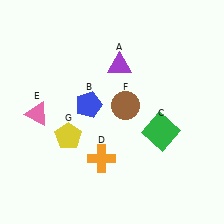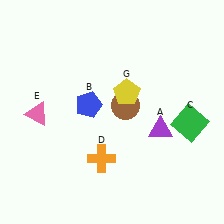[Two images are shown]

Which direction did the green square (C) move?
The green square (C) moved right.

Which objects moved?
The objects that moved are: the purple triangle (A), the green square (C), the yellow pentagon (G).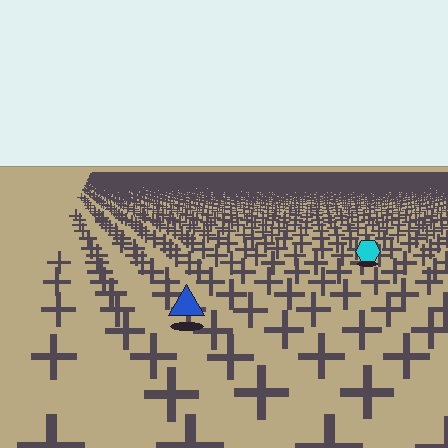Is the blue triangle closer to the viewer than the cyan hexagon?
Yes. The blue triangle is closer — you can tell from the texture gradient: the ground texture is coarser near it.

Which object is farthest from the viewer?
The cyan hexagon is farthest from the viewer. It appears smaller and the ground texture around it is denser.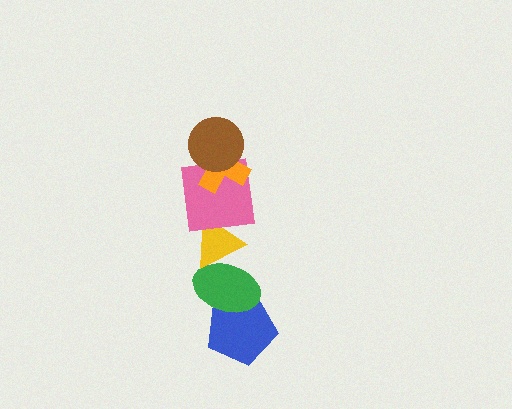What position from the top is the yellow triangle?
The yellow triangle is 4th from the top.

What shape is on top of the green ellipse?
The yellow triangle is on top of the green ellipse.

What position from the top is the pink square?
The pink square is 3rd from the top.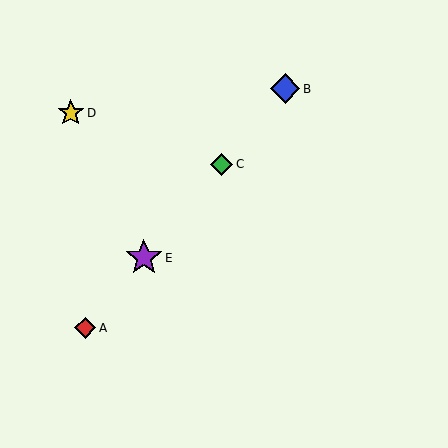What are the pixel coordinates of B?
Object B is at (285, 89).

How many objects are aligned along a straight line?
4 objects (A, B, C, E) are aligned along a straight line.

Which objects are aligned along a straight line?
Objects A, B, C, E are aligned along a straight line.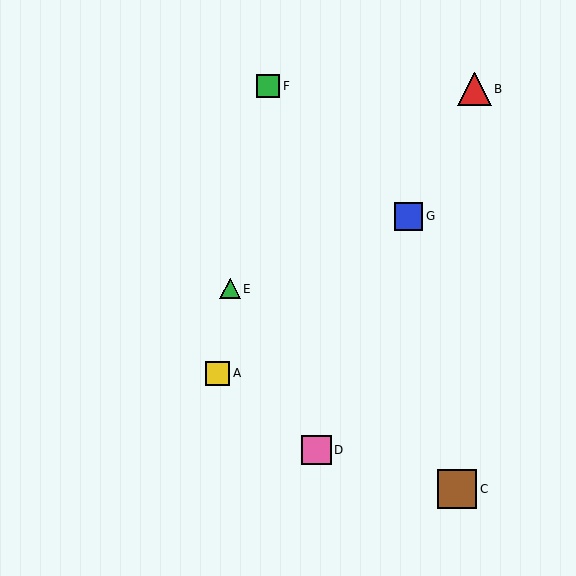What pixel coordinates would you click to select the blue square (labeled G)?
Click at (409, 216) to select the blue square G.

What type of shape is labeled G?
Shape G is a blue square.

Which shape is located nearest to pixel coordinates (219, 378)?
The yellow square (labeled A) at (217, 373) is nearest to that location.